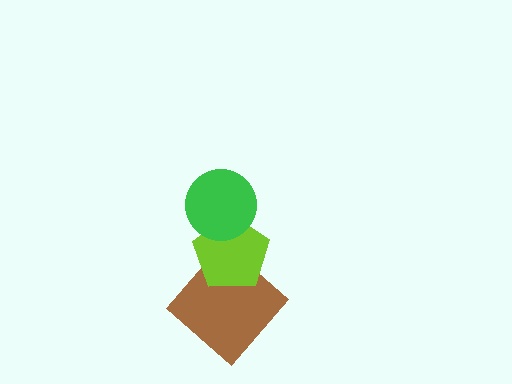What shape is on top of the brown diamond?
The lime pentagon is on top of the brown diamond.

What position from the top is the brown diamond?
The brown diamond is 3rd from the top.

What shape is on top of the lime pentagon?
The green circle is on top of the lime pentagon.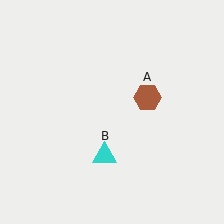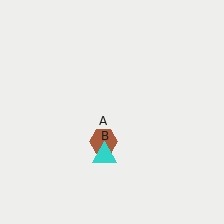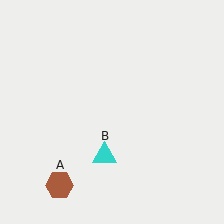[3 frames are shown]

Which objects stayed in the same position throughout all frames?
Cyan triangle (object B) remained stationary.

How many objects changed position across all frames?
1 object changed position: brown hexagon (object A).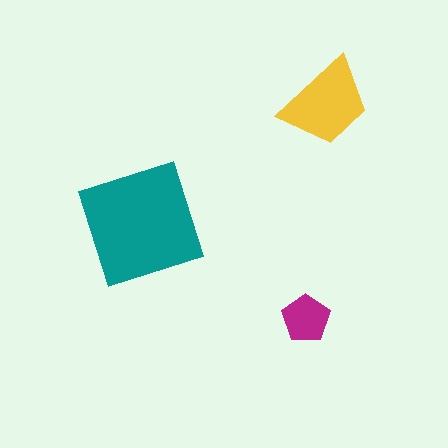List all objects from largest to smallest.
The teal square, the yellow trapezoid, the magenta pentagon.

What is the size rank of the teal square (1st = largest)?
1st.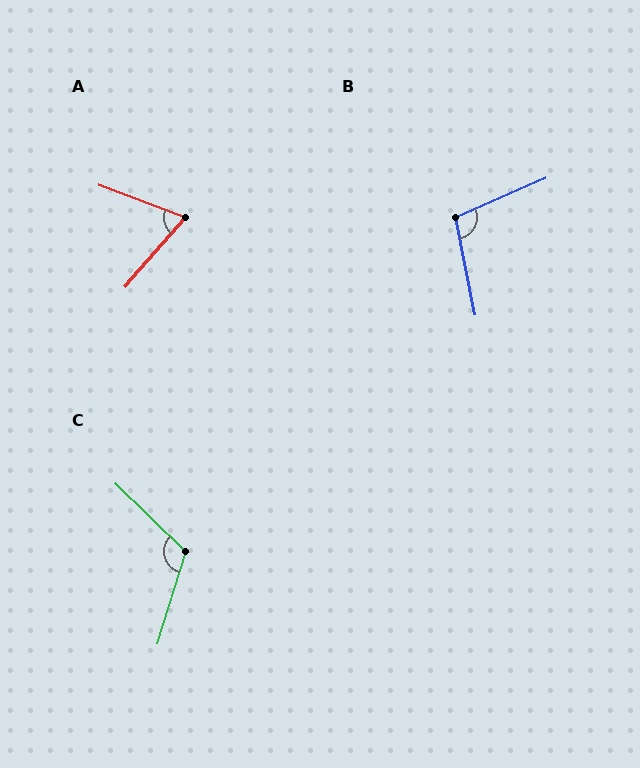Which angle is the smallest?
A, at approximately 69 degrees.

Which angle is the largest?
C, at approximately 117 degrees.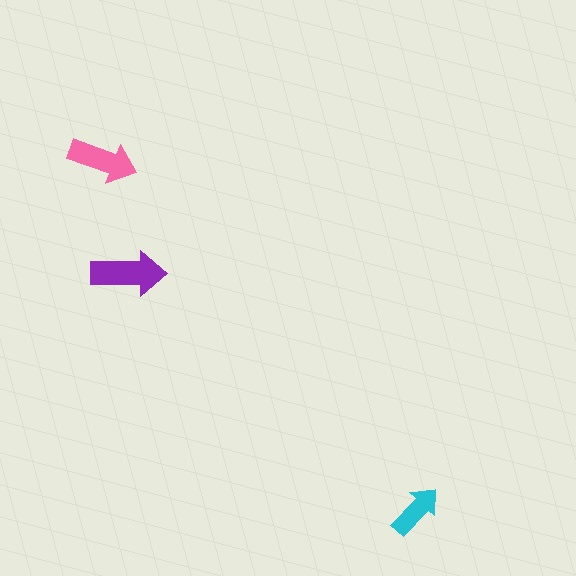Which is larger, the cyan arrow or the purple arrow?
The purple one.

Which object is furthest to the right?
The cyan arrow is rightmost.